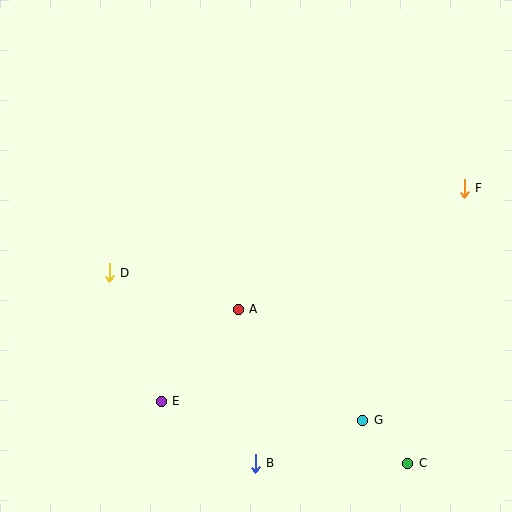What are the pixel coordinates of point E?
Point E is at (161, 401).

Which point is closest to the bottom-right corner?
Point C is closest to the bottom-right corner.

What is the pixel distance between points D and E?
The distance between D and E is 139 pixels.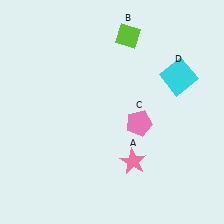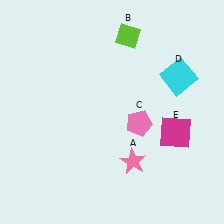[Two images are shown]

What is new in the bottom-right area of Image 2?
A magenta square (E) was added in the bottom-right area of Image 2.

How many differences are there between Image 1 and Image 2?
There is 1 difference between the two images.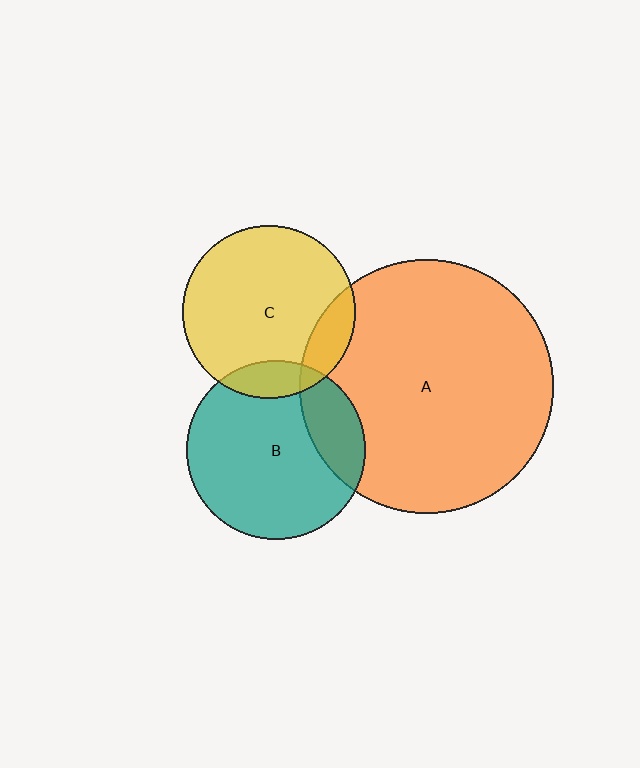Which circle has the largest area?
Circle A (orange).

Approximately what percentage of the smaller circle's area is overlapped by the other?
Approximately 15%.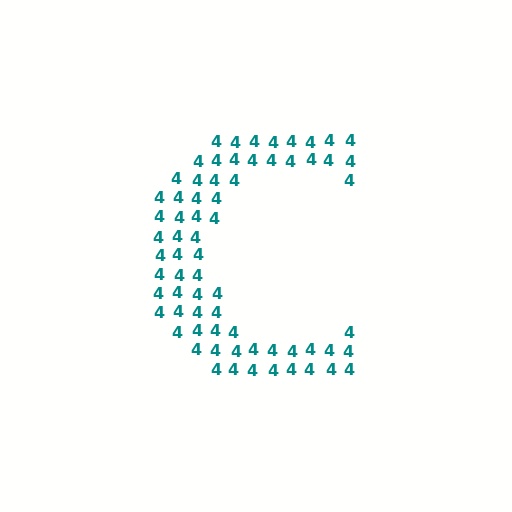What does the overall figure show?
The overall figure shows the letter C.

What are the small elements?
The small elements are digit 4's.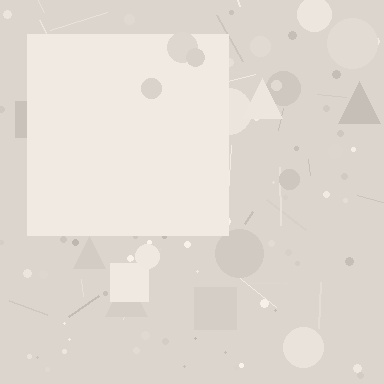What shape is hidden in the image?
A square is hidden in the image.